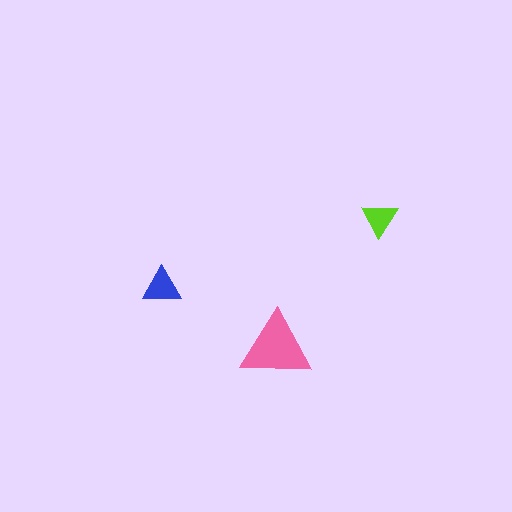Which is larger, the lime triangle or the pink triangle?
The pink one.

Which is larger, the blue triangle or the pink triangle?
The pink one.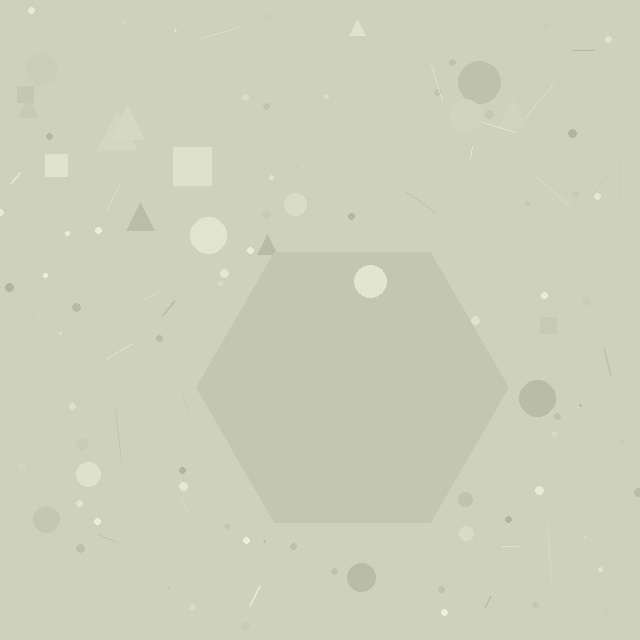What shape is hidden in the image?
A hexagon is hidden in the image.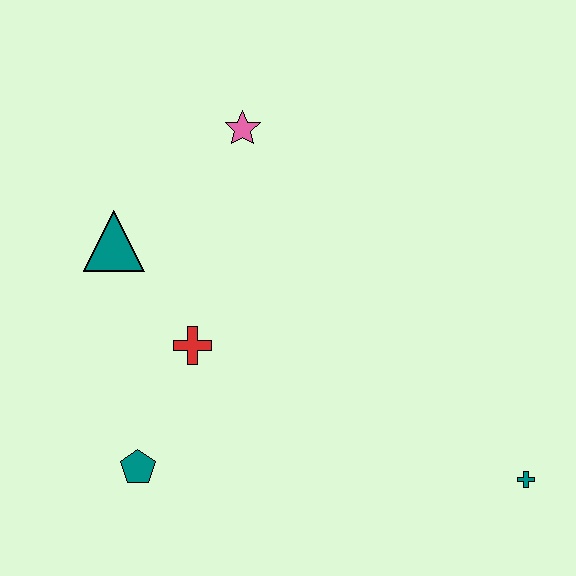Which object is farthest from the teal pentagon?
The teal cross is farthest from the teal pentagon.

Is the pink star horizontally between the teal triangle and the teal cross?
Yes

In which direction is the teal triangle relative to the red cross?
The teal triangle is above the red cross.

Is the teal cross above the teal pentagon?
No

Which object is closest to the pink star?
The teal triangle is closest to the pink star.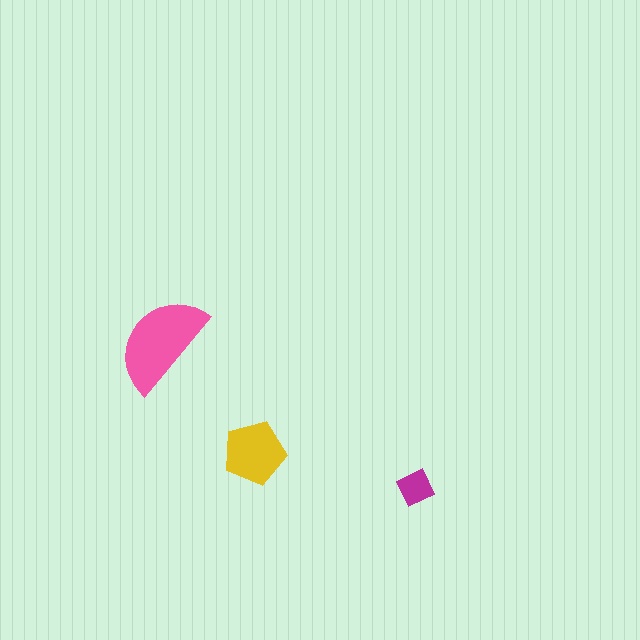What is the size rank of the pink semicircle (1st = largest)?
1st.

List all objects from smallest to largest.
The magenta square, the yellow pentagon, the pink semicircle.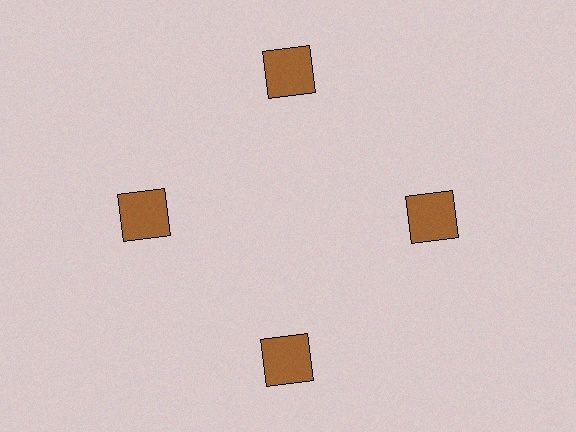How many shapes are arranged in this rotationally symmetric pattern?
There are 4 shapes, arranged in 4 groups of 1.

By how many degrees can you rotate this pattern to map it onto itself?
The pattern maps onto itself every 90 degrees of rotation.